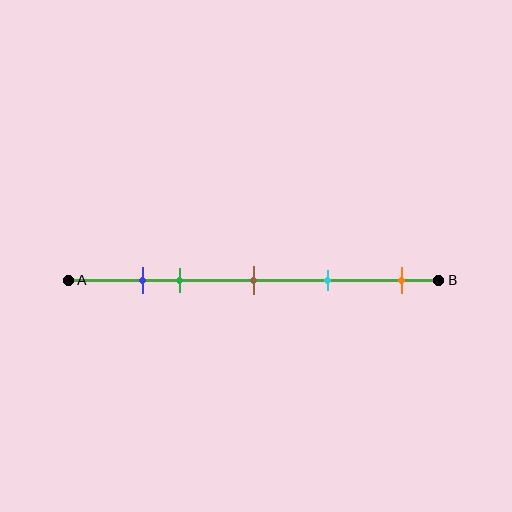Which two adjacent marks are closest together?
The blue and green marks are the closest adjacent pair.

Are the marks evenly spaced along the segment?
No, the marks are not evenly spaced.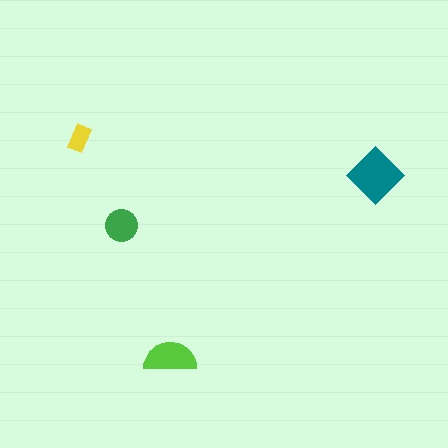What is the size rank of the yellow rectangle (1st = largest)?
4th.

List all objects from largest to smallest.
The teal diamond, the lime semicircle, the green circle, the yellow rectangle.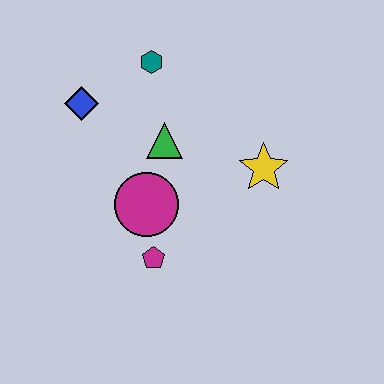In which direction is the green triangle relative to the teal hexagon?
The green triangle is below the teal hexagon.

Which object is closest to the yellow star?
The green triangle is closest to the yellow star.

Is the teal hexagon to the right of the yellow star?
No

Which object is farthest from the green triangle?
The magenta pentagon is farthest from the green triangle.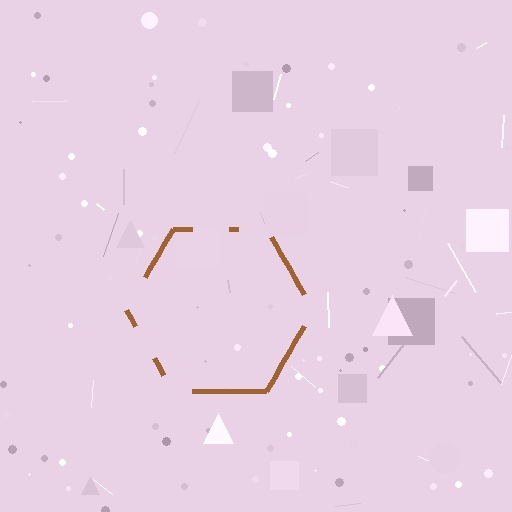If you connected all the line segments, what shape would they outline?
They would outline a hexagon.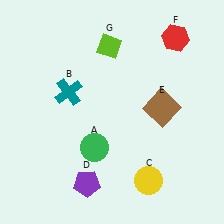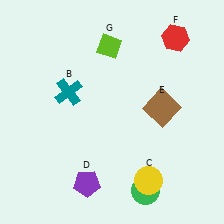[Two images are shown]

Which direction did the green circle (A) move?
The green circle (A) moved right.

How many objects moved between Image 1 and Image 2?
1 object moved between the two images.